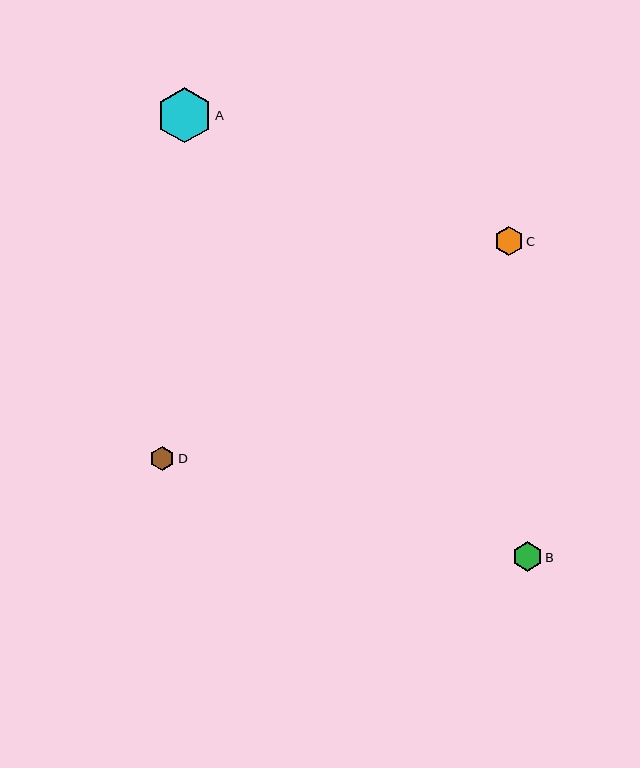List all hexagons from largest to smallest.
From largest to smallest: A, B, C, D.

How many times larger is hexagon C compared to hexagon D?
Hexagon C is approximately 1.2 times the size of hexagon D.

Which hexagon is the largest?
Hexagon A is the largest with a size of approximately 55 pixels.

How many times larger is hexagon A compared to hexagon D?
Hexagon A is approximately 2.3 times the size of hexagon D.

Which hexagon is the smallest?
Hexagon D is the smallest with a size of approximately 24 pixels.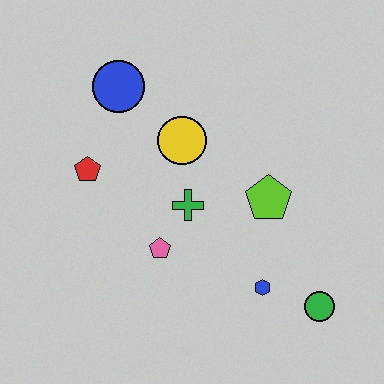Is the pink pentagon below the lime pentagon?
Yes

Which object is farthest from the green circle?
The blue circle is farthest from the green circle.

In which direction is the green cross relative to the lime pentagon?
The green cross is to the left of the lime pentagon.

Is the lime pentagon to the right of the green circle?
No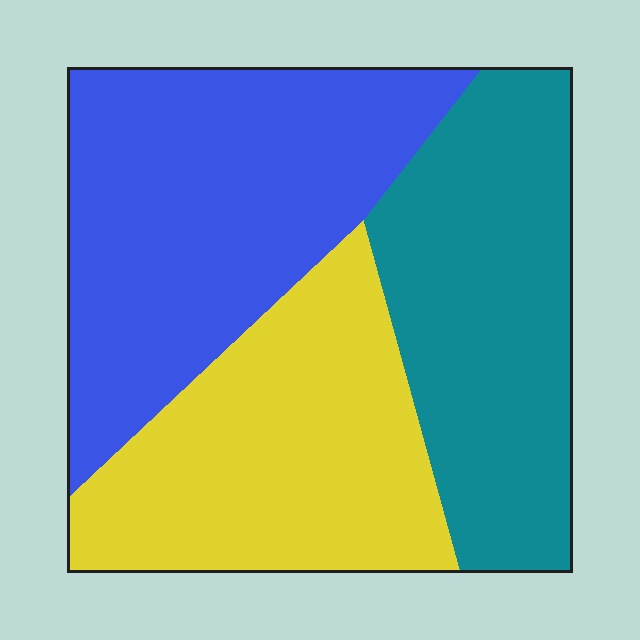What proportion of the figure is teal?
Teal takes up about one third (1/3) of the figure.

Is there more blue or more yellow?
Blue.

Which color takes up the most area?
Blue, at roughly 35%.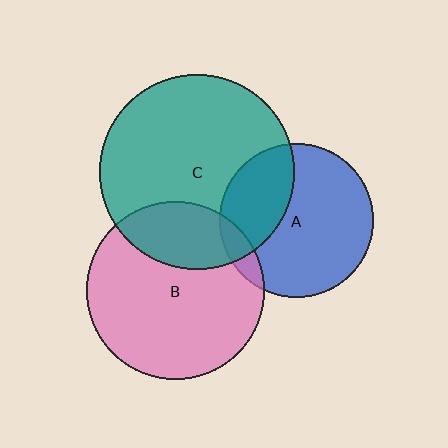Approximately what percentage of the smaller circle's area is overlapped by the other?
Approximately 25%.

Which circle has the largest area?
Circle C (teal).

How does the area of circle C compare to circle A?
Approximately 1.6 times.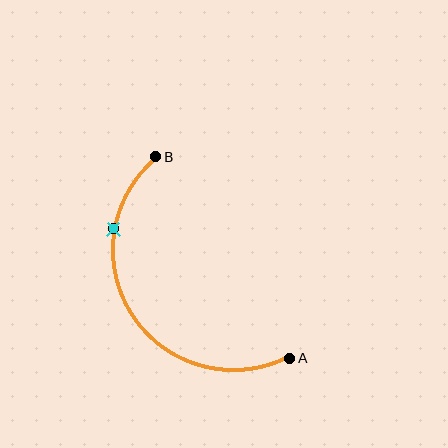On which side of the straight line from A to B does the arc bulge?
The arc bulges to the left of the straight line connecting A and B.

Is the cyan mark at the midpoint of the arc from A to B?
No. The cyan mark lies on the arc but is closer to endpoint B. The arc midpoint would be at the point on the curve equidistant along the arc from both A and B.